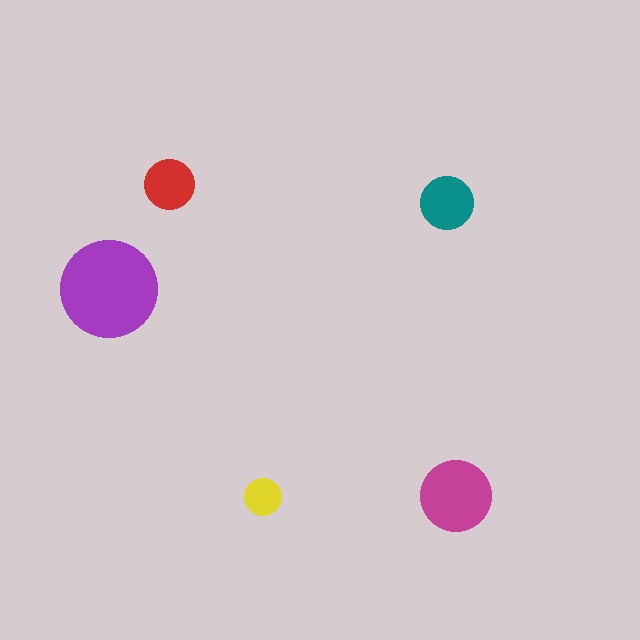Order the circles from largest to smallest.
the purple one, the magenta one, the teal one, the red one, the yellow one.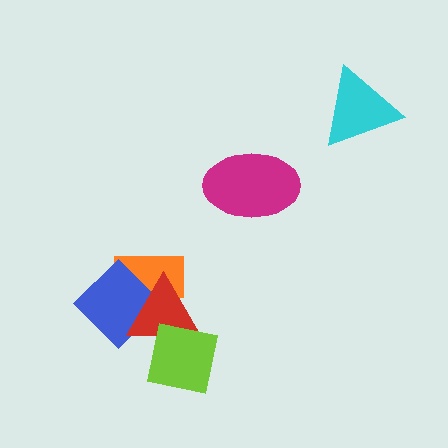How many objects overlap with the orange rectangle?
2 objects overlap with the orange rectangle.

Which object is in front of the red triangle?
The lime square is in front of the red triangle.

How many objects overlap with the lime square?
1 object overlaps with the lime square.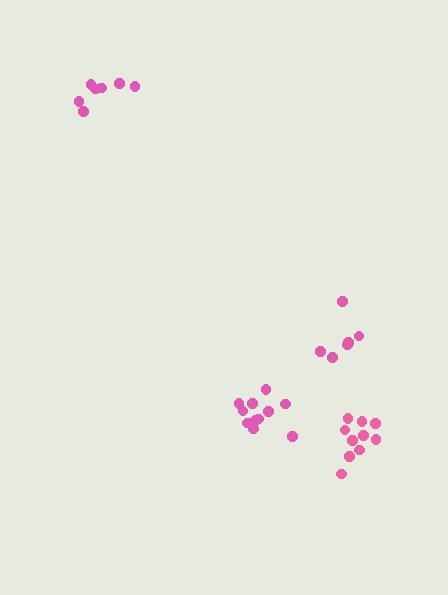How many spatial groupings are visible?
There are 4 spatial groupings.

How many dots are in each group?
Group 1: 11 dots, Group 2: 10 dots, Group 3: 6 dots, Group 4: 7 dots (34 total).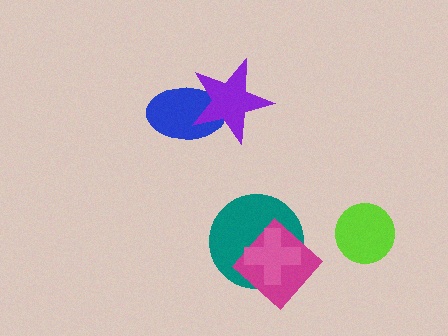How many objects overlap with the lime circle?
0 objects overlap with the lime circle.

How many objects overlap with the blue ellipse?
1 object overlaps with the blue ellipse.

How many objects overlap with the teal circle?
2 objects overlap with the teal circle.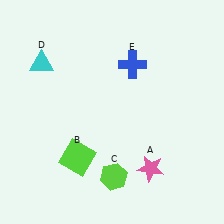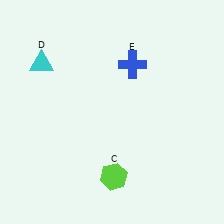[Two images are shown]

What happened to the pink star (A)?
The pink star (A) was removed in Image 2. It was in the bottom-right area of Image 1.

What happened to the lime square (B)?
The lime square (B) was removed in Image 2. It was in the bottom-left area of Image 1.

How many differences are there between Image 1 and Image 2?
There are 2 differences between the two images.